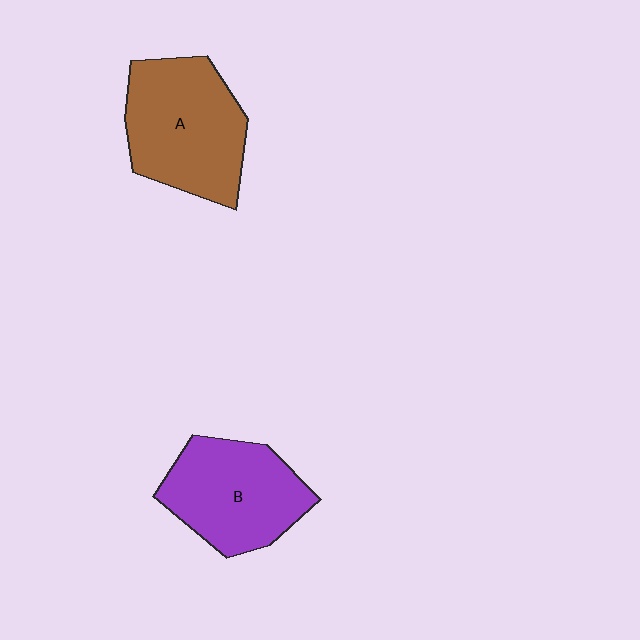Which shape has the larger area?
Shape A (brown).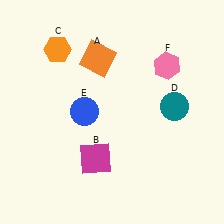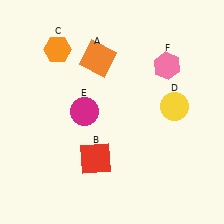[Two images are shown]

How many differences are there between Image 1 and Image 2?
There are 3 differences between the two images.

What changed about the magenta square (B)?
In Image 1, B is magenta. In Image 2, it changed to red.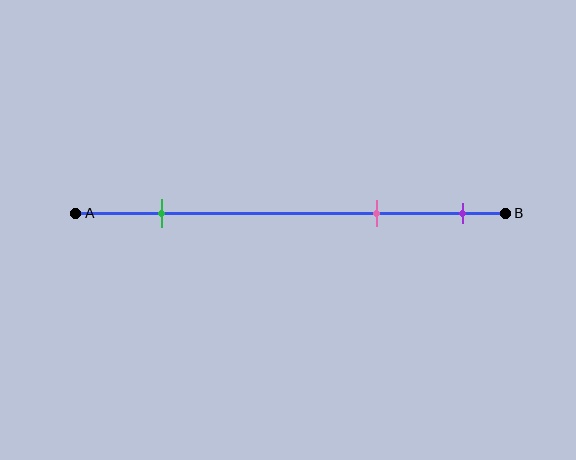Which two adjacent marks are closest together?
The pink and purple marks are the closest adjacent pair.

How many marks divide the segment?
There are 3 marks dividing the segment.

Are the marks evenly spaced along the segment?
No, the marks are not evenly spaced.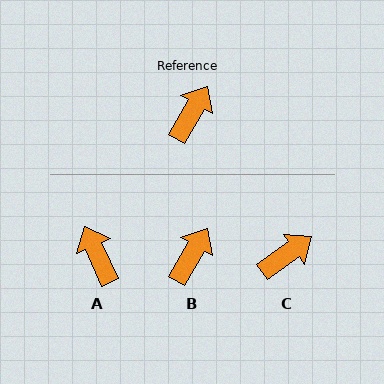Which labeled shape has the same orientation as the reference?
B.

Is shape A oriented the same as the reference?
No, it is off by about 55 degrees.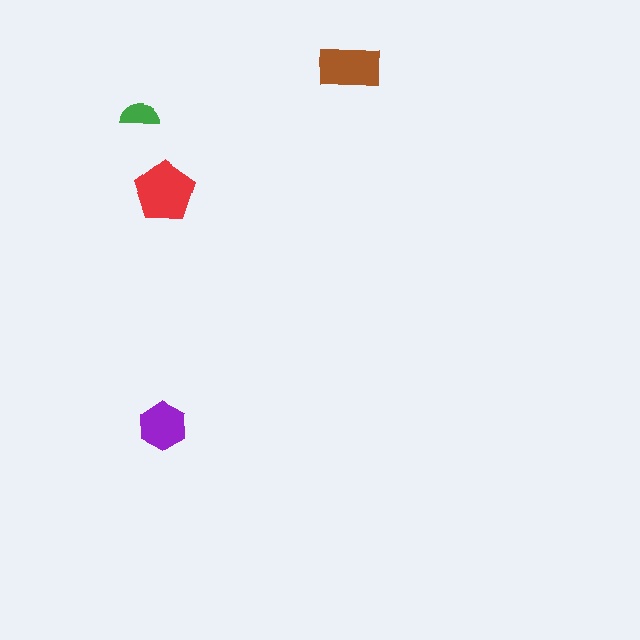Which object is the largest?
The red pentagon.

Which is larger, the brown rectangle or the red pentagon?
The red pentagon.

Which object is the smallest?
The green semicircle.